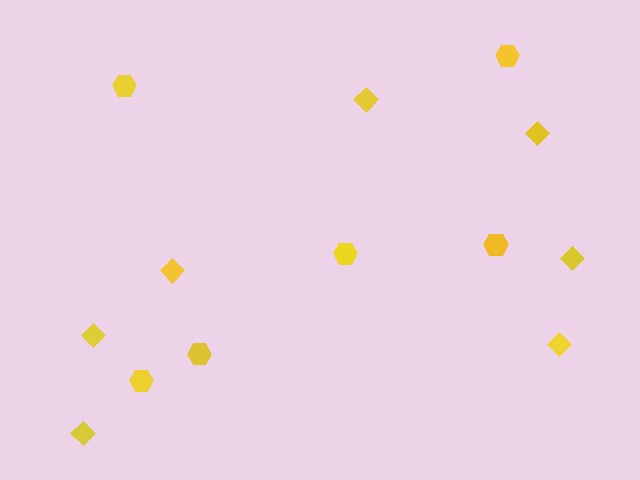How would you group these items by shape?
There are 2 groups: one group of hexagons (6) and one group of diamonds (7).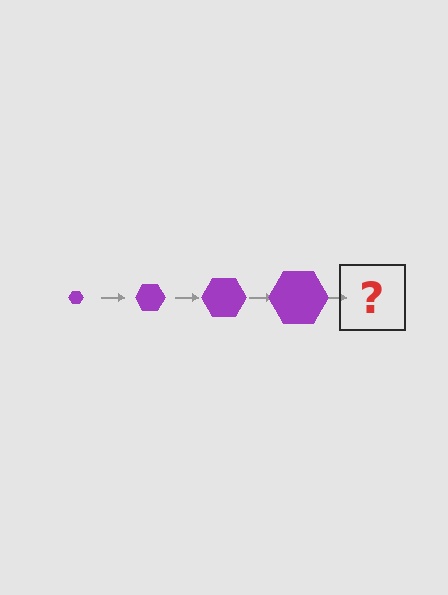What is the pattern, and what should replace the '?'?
The pattern is that the hexagon gets progressively larger each step. The '?' should be a purple hexagon, larger than the previous one.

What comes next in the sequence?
The next element should be a purple hexagon, larger than the previous one.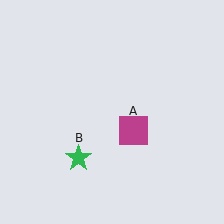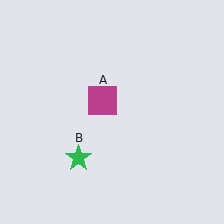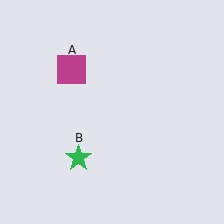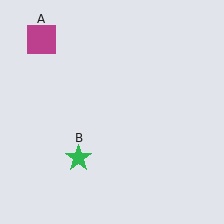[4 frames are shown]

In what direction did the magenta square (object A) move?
The magenta square (object A) moved up and to the left.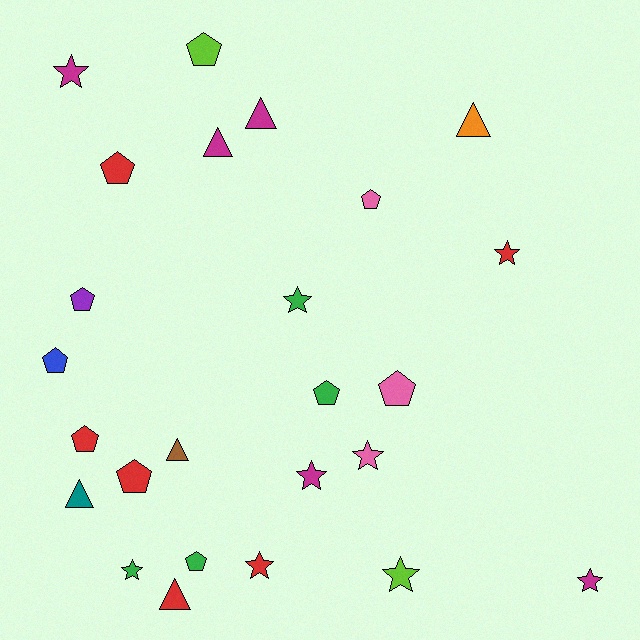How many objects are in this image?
There are 25 objects.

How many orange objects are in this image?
There is 1 orange object.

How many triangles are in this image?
There are 6 triangles.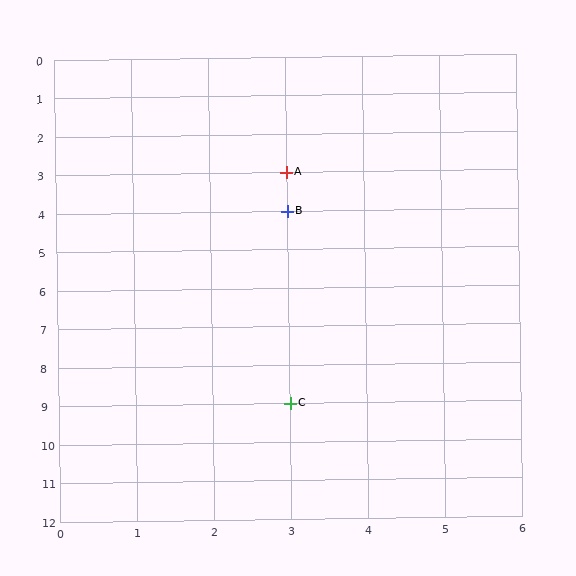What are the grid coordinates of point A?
Point A is at grid coordinates (3, 3).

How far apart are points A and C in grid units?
Points A and C are 6 rows apart.